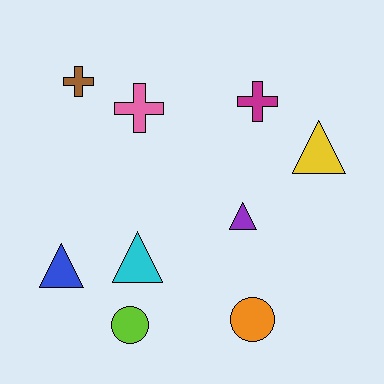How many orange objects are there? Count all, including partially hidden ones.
There is 1 orange object.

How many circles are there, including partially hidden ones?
There are 2 circles.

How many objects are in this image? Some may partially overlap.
There are 9 objects.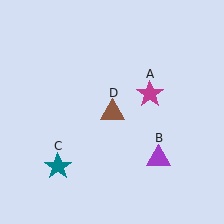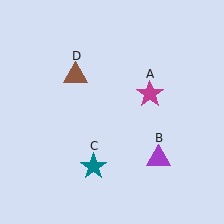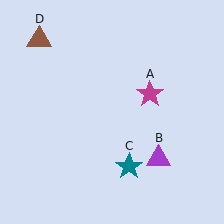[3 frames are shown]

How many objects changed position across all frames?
2 objects changed position: teal star (object C), brown triangle (object D).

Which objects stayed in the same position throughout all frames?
Magenta star (object A) and purple triangle (object B) remained stationary.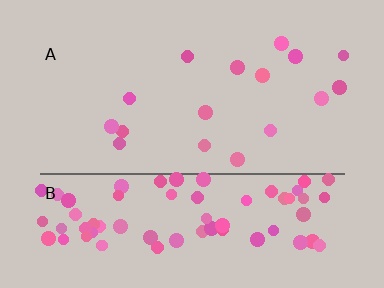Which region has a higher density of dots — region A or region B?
B (the bottom).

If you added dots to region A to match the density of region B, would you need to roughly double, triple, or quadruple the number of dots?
Approximately quadruple.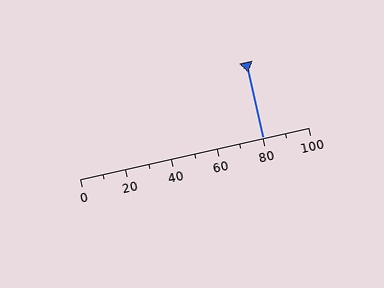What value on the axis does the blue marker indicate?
The marker indicates approximately 80.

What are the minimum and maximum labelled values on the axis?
The axis runs from 0 to 100.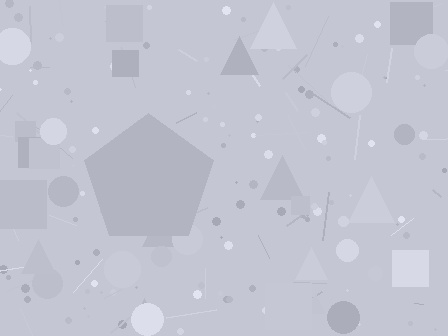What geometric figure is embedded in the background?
A pentagon is embedded in the background.